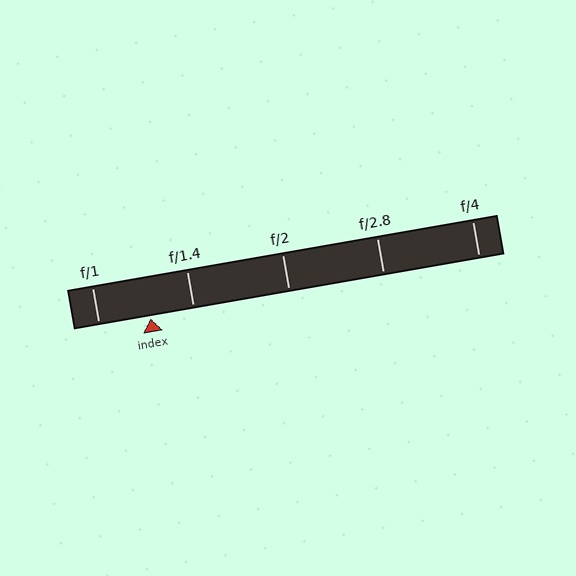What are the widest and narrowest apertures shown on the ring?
The widest aperture shown is f/1 and the narrowest is f/4.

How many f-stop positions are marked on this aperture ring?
There are 5 f-stop positions marked.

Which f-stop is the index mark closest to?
The index mark is closest to f/1.4.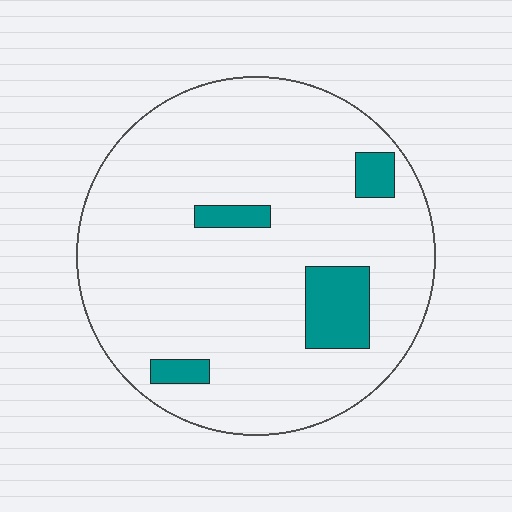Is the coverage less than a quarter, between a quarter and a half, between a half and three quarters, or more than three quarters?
Less than a quarter.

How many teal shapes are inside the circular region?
4.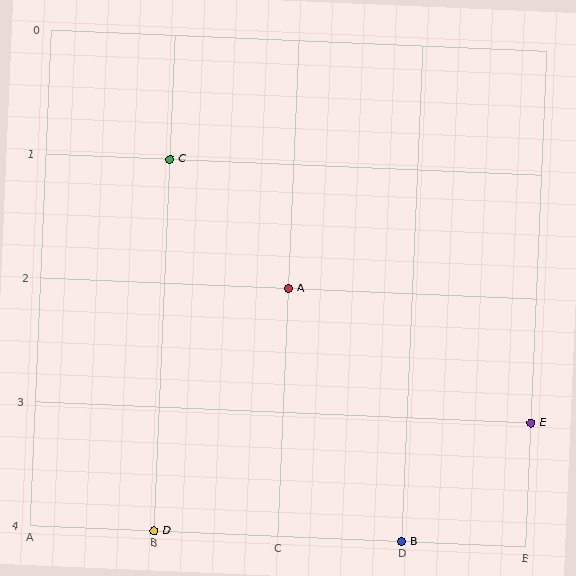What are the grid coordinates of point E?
Point E is at grid coordinates (E, 3).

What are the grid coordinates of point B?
Point B is at grid coordinates (D, 4).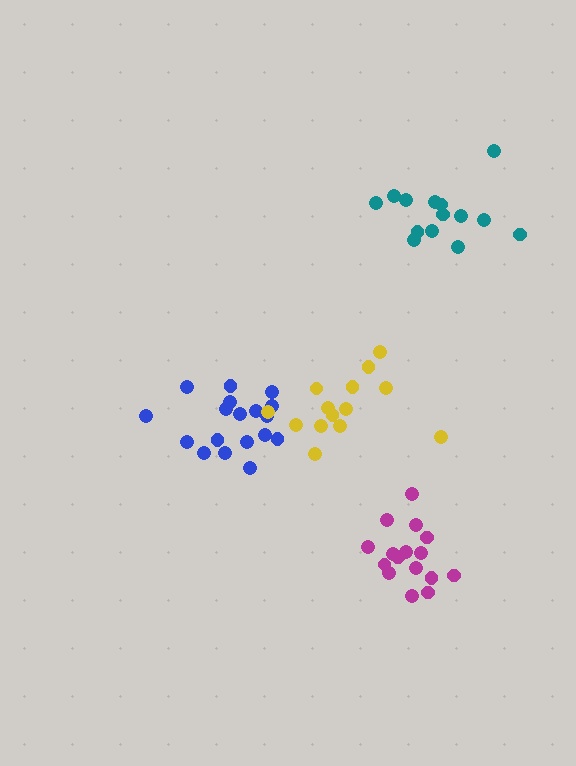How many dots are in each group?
Group 1: 18 dots, Group 2: 16 dots, Group 3: 14 dots, Group 4: 14 dots (62 total).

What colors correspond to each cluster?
The clusters are colored: blue, magenta, teal, yellow.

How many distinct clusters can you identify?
There are 4 distinct clusters.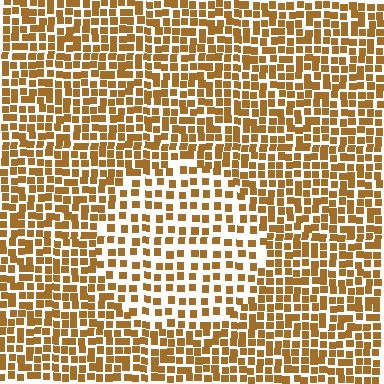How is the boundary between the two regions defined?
The boundary is defined by a change in element density (approximately 1.8x ratio). All elements are the same color, size, and shape.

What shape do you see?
I see a circle.